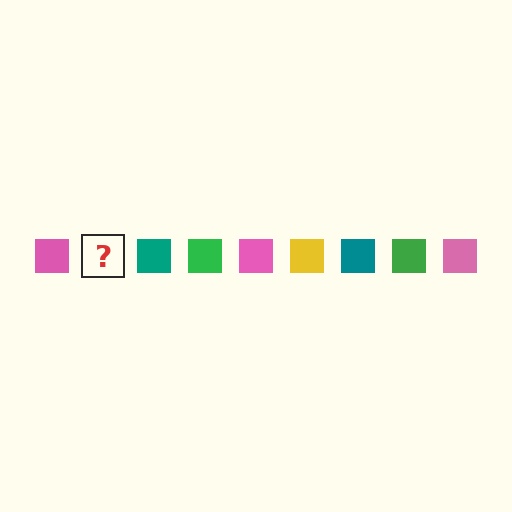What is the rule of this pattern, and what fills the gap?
The rule is that the pattern cycles through pink, yellow, teal, green squares. The gap should be filled with a yellow square.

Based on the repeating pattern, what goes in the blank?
The blank should be a yellow square.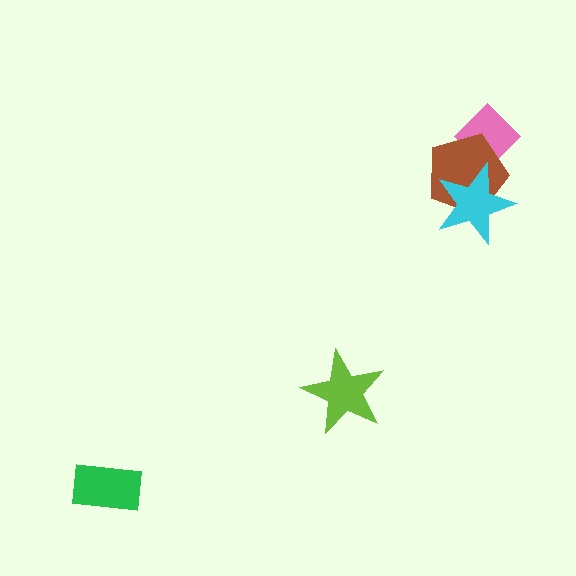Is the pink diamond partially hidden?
Yes, it is partially covered by another shape.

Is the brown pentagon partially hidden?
Yes, it is partially covered by another shape.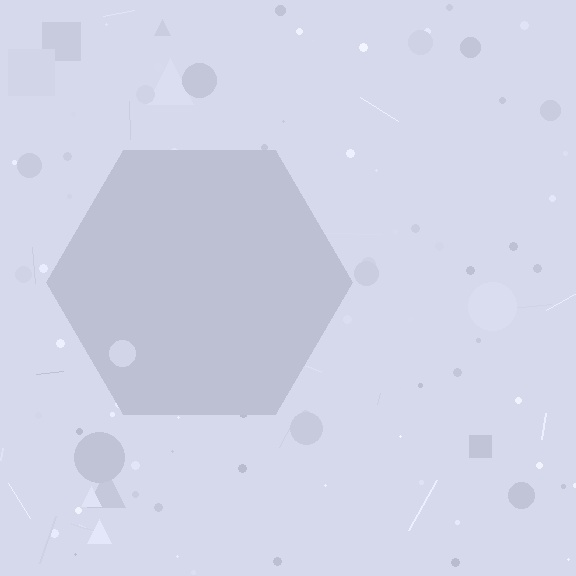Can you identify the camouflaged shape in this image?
The camouflaged shape is a hexagon.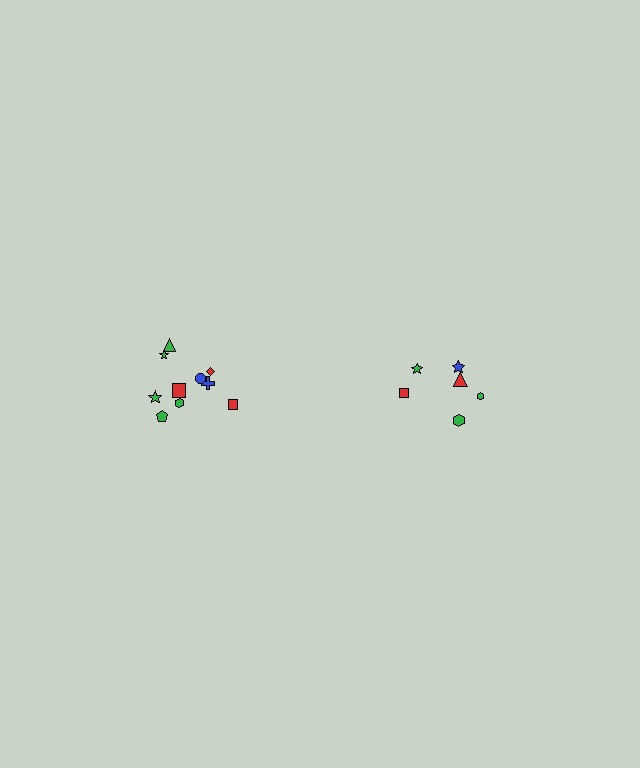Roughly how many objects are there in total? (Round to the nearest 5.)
Roughly 15 objects in total.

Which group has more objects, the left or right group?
The left group.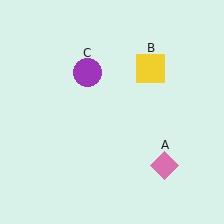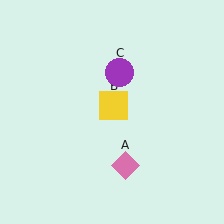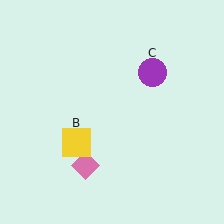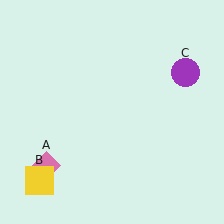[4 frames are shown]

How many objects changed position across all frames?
3 objects changed position: pink diamond (object A), yellow square (object B), purple circle (object C).